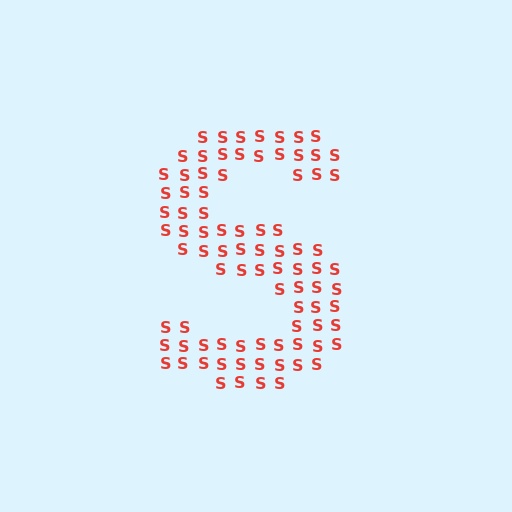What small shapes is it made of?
It is made of small letter S's.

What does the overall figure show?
The overall figure shows the letter S.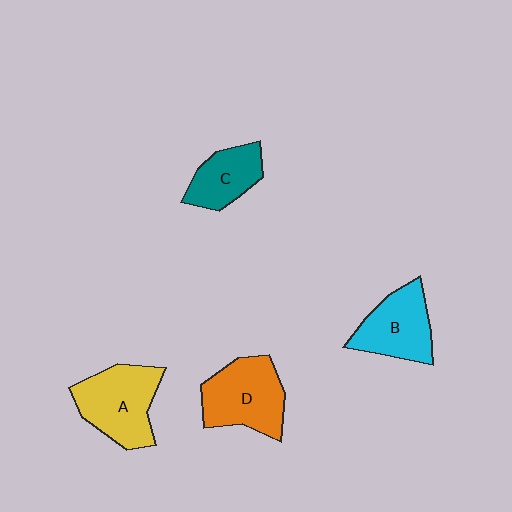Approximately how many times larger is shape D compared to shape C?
Approximately 1.5 times.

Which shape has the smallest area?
Shape C (teal).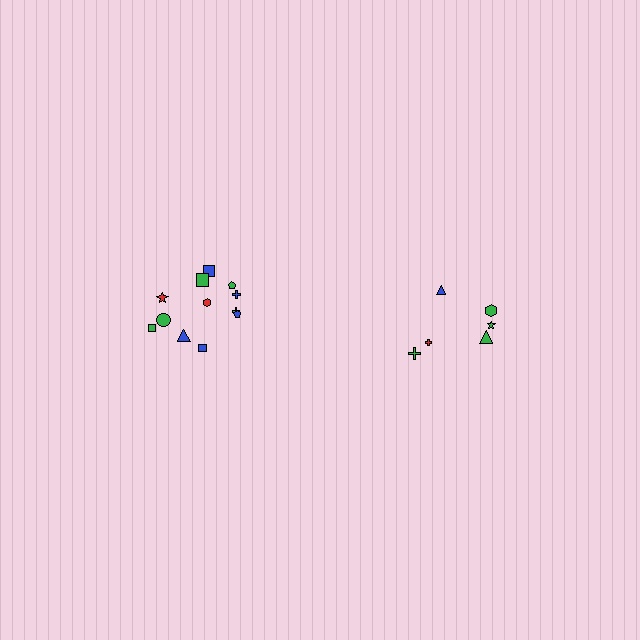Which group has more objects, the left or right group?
The left group.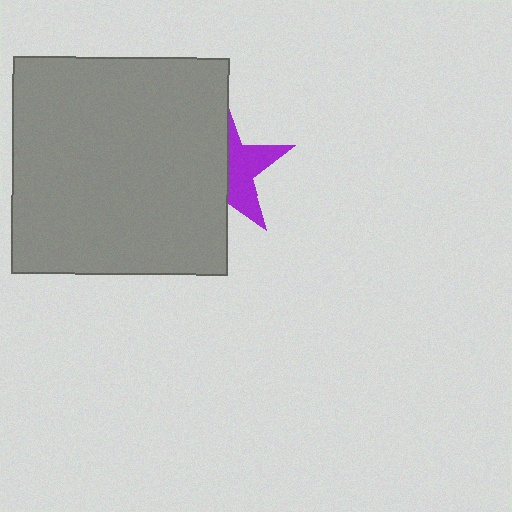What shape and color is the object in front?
The object in front is a gray square.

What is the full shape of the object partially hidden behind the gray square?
The partially hidden object is a purple star.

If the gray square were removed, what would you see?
You would see the complete purple star.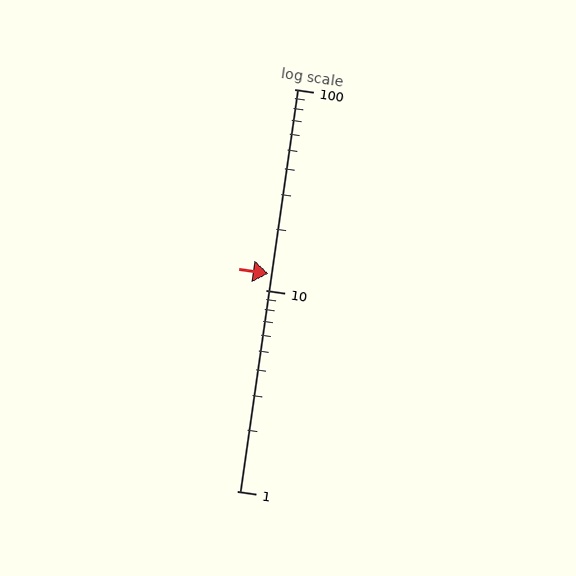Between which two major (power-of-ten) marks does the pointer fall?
The pointer is between 10 and 100.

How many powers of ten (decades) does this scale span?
The scale spans 2 decades, from 1 to 100.